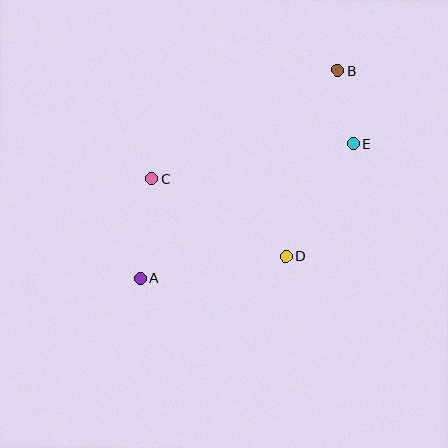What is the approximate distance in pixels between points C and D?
The distance between C and D is approximately 155 pixels.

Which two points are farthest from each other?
Points A and B are farthest from each other.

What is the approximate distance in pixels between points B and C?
The distance between B and C is approximately 216 pixels.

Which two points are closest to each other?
Points B and E are closest to each other.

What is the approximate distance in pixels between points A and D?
The distance between A and D is approximately 147 pixels.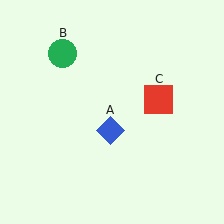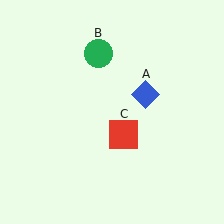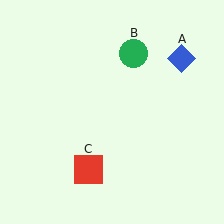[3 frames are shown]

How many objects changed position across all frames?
3 objects changed position: blue diamond (object A), green circle (object B), red square (object C).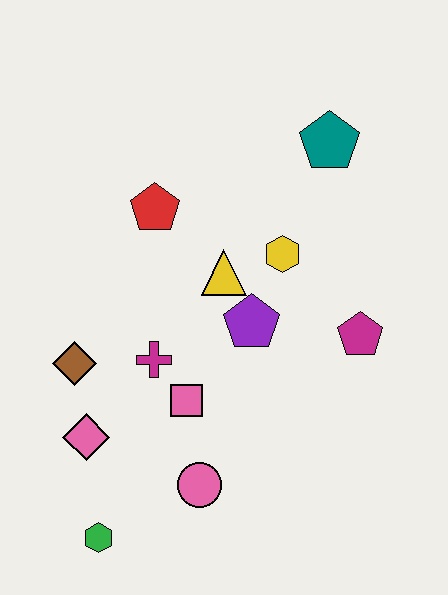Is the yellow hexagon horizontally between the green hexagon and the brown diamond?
No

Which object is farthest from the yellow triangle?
The green hexagon is farthest from the yellow triangle.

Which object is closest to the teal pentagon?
The yellow hexagon is closest to the teal pentagon.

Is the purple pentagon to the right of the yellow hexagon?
No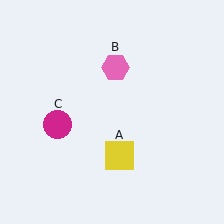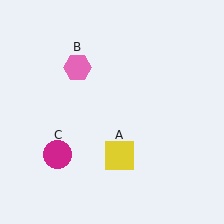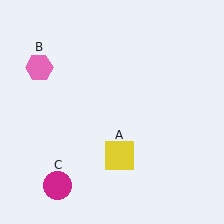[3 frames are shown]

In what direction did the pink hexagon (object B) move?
The pink hexagon (object B) moved left.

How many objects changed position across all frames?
2 objects changed position: pink hexagon (object B), magenta circle (object C).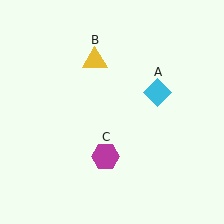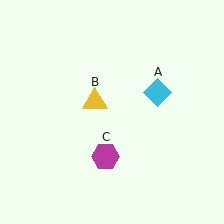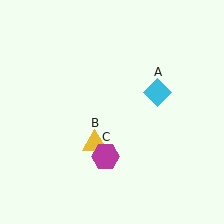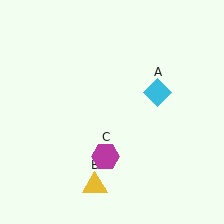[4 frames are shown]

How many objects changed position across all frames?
1 object changed position: yellow triangle (object B).